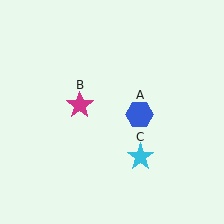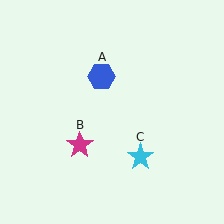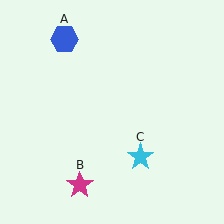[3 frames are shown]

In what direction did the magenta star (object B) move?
The magenta star (object B) moved down.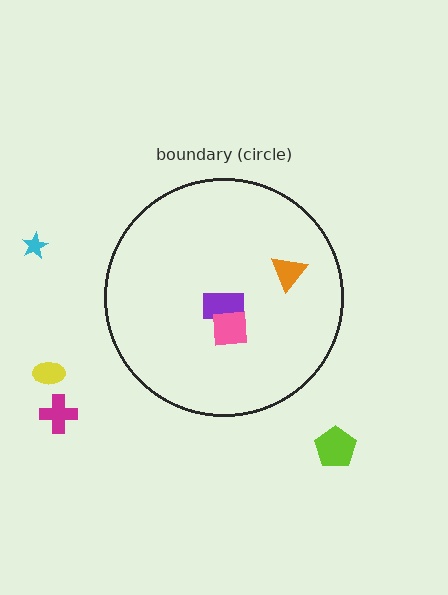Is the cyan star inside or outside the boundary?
Outside.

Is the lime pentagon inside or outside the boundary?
Outside.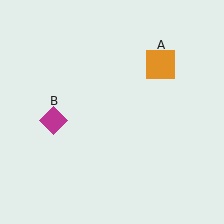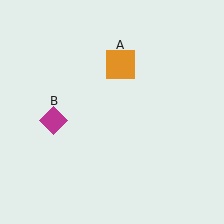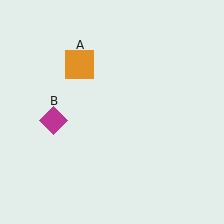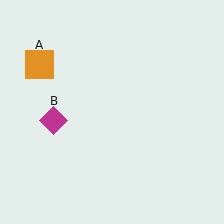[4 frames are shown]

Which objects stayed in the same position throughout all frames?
Magenta diamond (object B) remained stationary.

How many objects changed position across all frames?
1 object changed position: orange square (object A).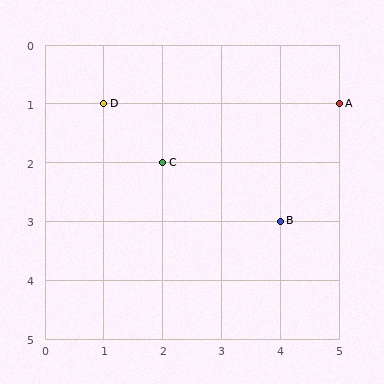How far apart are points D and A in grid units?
Points D and A are 4 columns apart.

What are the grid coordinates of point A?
Point A is at grid coordinates (5, 1).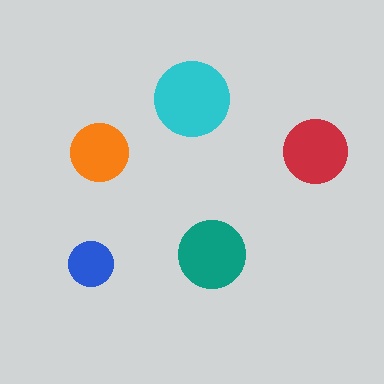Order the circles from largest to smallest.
the cyan one, the teal one, the red one, the orange one, the blue one.